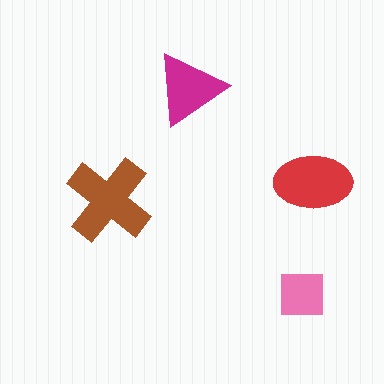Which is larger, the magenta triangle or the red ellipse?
The red ellipse.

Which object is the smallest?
The pink square.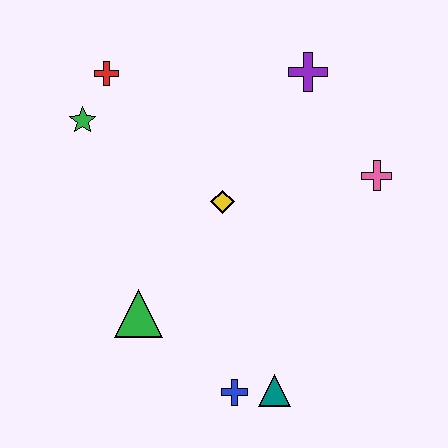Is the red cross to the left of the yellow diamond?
Yes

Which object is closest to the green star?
The red cross is closest to the green star.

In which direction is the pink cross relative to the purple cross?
The pink cross is below the purple cross.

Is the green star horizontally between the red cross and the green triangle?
No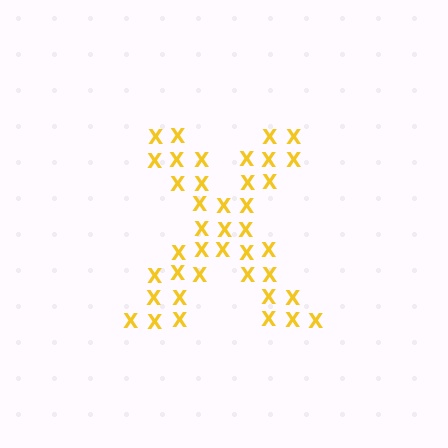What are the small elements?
The small elements are letter X's.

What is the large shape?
The large shape is the letter X.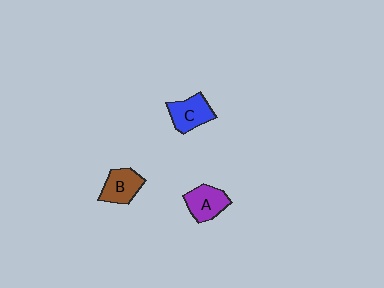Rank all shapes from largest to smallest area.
From largest to smallest: C (blue), A (purple), B (brown).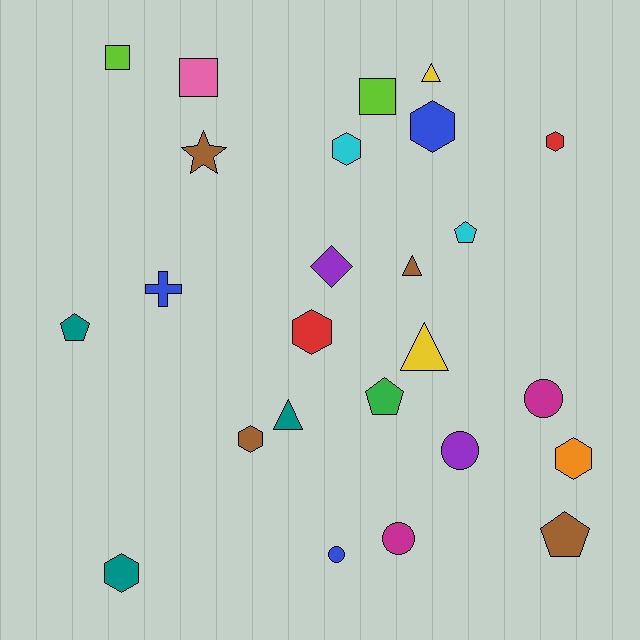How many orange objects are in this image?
There is 1 orange object.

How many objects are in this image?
There are 25 objects.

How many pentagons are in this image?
There are 4 pentagons.